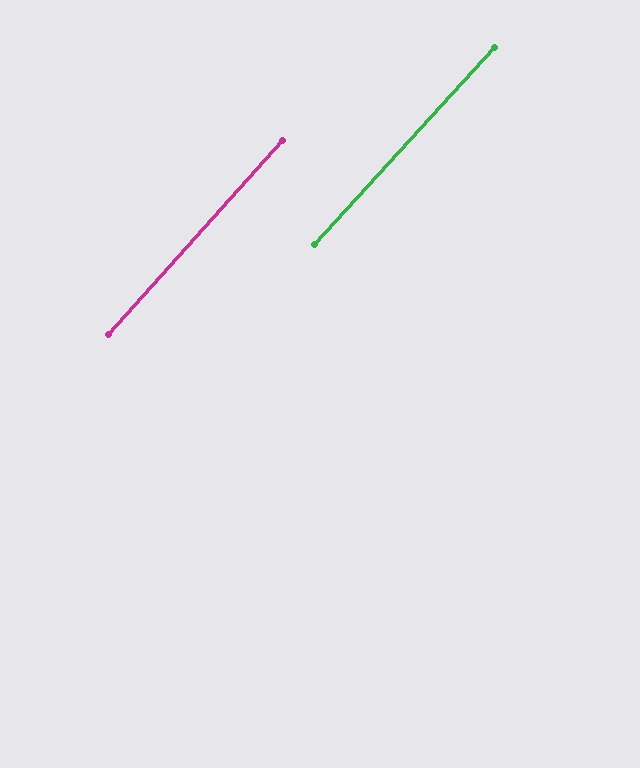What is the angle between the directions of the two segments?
Approximately 1 degree.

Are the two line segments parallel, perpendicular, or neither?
Parallel — their directions differ by only 0.6°.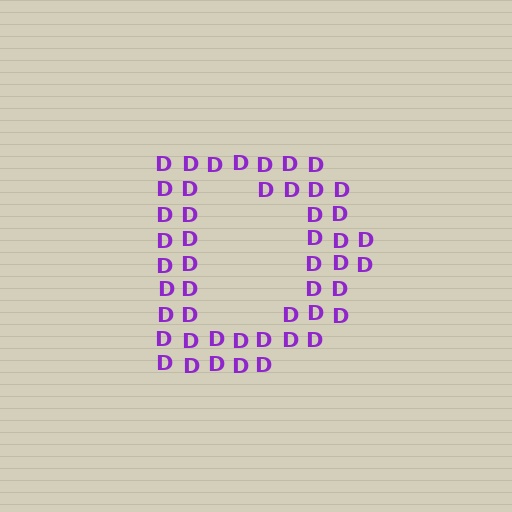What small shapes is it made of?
It is made of small letter D's.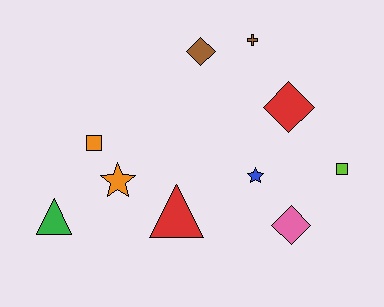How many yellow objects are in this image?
There are no yellow objects.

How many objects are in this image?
There are 10 objects.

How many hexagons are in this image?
There are no hexagons.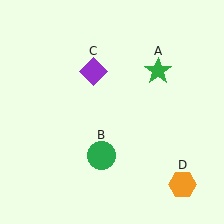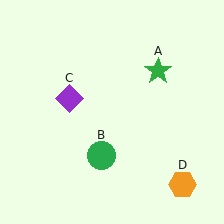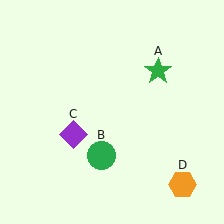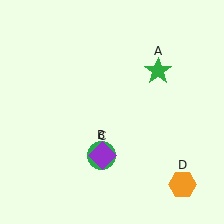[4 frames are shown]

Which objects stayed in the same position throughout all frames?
Green star (object A) and green circle (object B) and orange hexagon (object D) remained stationary.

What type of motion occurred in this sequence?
The purple diamond (object C) rotated counterclockwise around the center of the scene.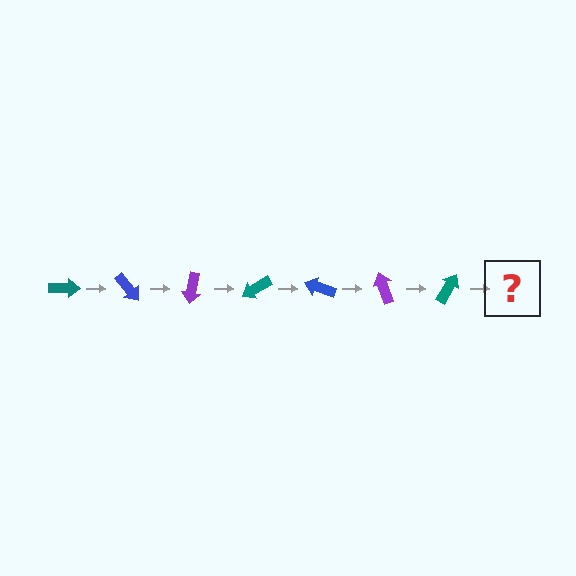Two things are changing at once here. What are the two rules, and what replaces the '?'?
The two rules are that it rotates 50 degrees each step and the color cycles through teal, blue, and purple. The '?' should be a blue arrow, rotated 350 degrees from the start.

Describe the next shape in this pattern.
It should be a blue arrow, rotated 350 degrees from the start.